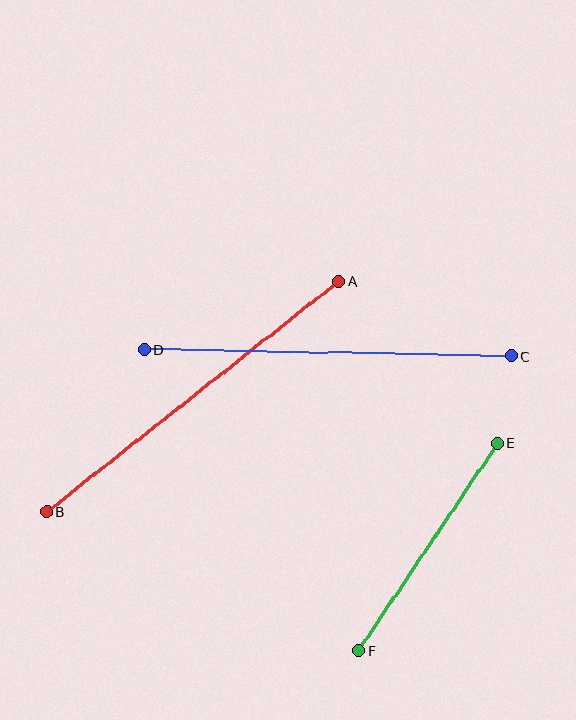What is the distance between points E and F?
The distance is approximately 249 pixels.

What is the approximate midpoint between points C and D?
The midpoint is at approximately (328, 353) pixels.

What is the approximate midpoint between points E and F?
The midpoint is at approximately (428, 547) pixels.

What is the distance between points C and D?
The distance is approximately 367 pixels.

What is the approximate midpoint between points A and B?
The midpoint is at approximately (193, 397) pixels.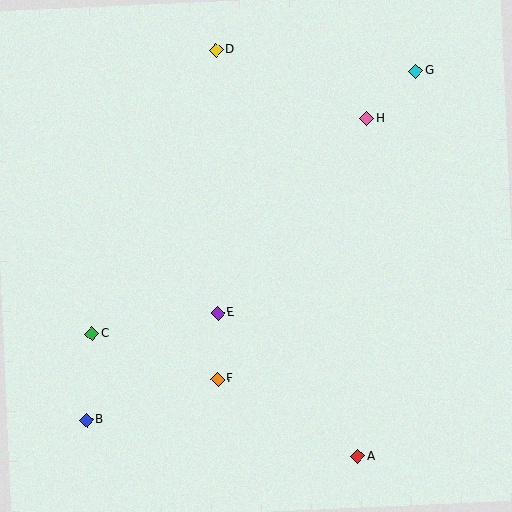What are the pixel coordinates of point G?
Point G is at (415, 71).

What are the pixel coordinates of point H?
Point H is at (367, 119).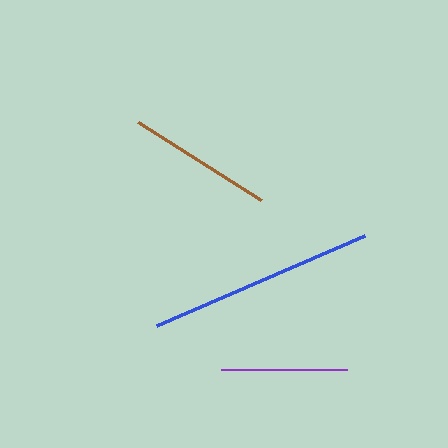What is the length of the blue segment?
The blue segment is approximately 227 pixels long.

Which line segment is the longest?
The blue line is the longest at approximately 227 pixels.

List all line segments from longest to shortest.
From longest to shortest: blue, brown, purple.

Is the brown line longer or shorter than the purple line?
The brown line is longer than the purple line.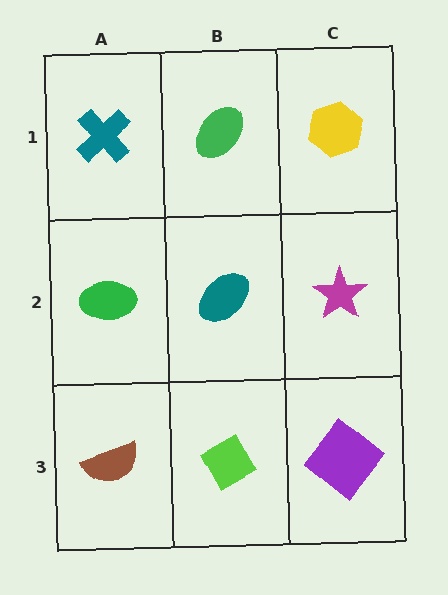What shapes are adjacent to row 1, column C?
A magenta star (row 2, column C), a green ellipse (row 1, column B).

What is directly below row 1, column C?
A magenta star.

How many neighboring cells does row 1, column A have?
2.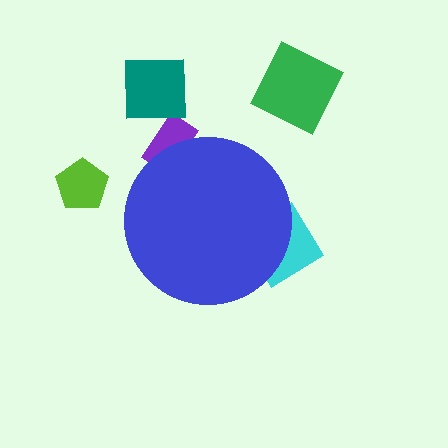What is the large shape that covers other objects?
A blue circle.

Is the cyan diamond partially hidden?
Yes, the cyan diamond is partially hidden behind the blue circle.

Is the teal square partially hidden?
No, the teal square is fully visible.